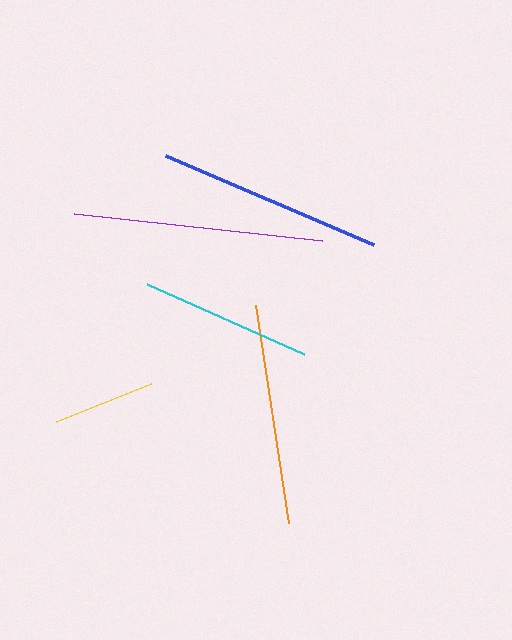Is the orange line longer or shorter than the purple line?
The purple line is longer than the orange line.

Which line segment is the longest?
The purple line is the longest at approximately 250 pixels.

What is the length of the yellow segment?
The yellow segment is approximately 102 pixels long.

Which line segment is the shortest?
The yellow line is the shortest at approximately 102 pixels.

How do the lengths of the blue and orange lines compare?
The blue and orange lines are approximately the same length.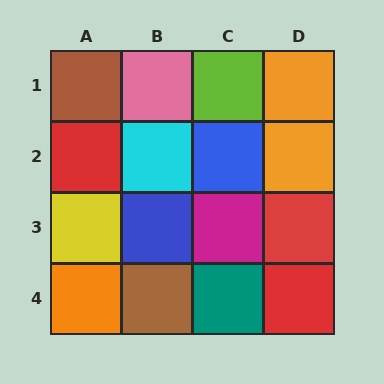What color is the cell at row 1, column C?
Lime.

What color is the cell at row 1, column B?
Pink.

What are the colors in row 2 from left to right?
Red, cyan, blue, orange.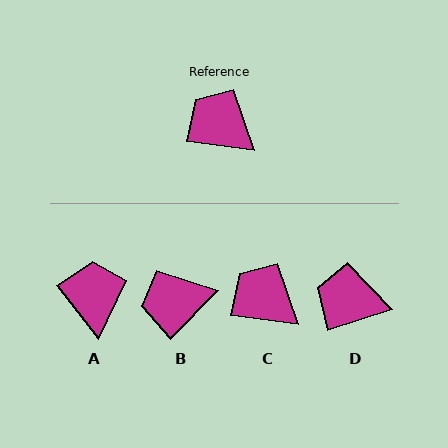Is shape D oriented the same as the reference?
No, it is off by about 25 degrees.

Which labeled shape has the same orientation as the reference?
C.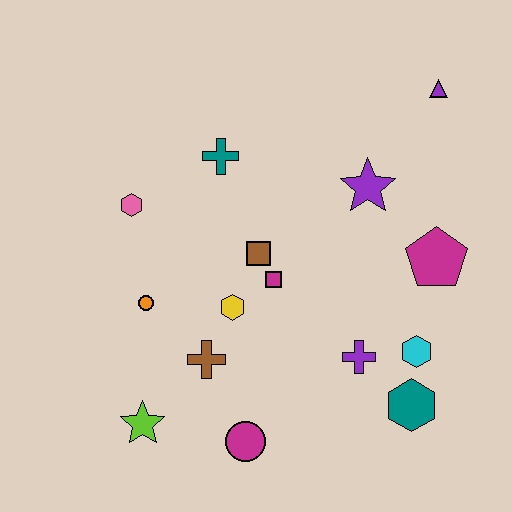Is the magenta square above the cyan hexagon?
Yes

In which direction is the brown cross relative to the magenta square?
The brown cross is below the magenta square.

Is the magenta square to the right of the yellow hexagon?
Yes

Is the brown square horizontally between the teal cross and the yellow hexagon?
No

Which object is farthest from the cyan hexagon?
The pink hexagon is farthest from the cyan hexagon.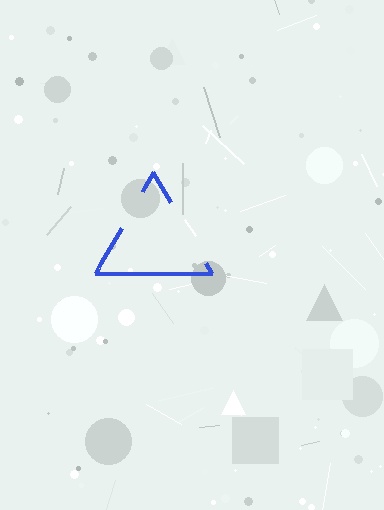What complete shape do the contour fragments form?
The contour fragments form a triangle.